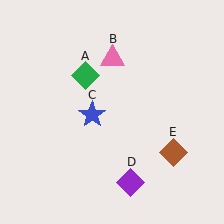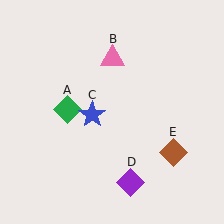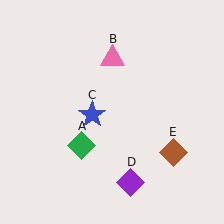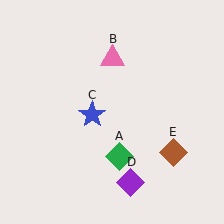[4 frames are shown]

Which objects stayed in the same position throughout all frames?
Pink triangle (object B) and blue star (object C) and purple diamond (object D) and brown diamond (object E) remained stationary.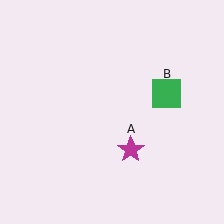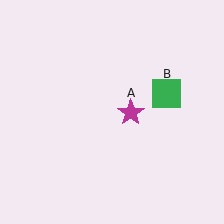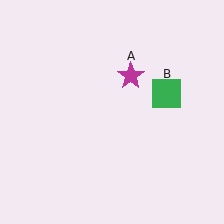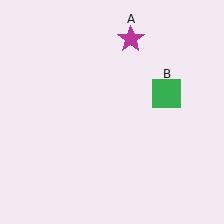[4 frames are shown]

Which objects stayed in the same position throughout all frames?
Green square (object B) remained stationary.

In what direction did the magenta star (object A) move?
The magenta star (object A) moved up.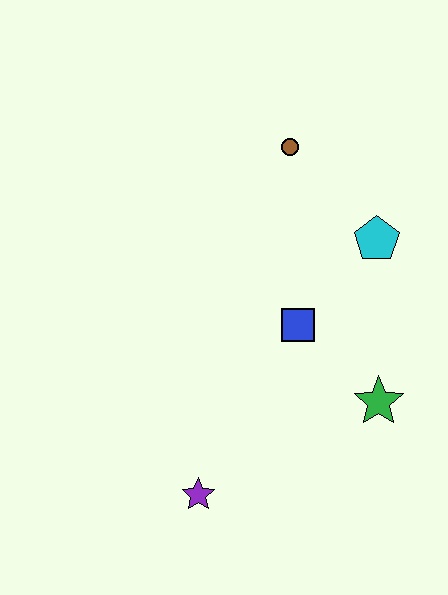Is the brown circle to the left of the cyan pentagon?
Yes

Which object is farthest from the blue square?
The purple star is farthest from the blue square.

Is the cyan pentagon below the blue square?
No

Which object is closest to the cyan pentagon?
The blue square is closest to the cyan pentagon.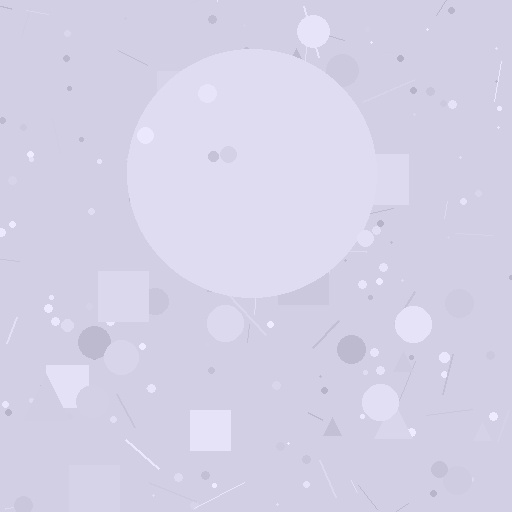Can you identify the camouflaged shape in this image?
The camouflaged shape is a circle.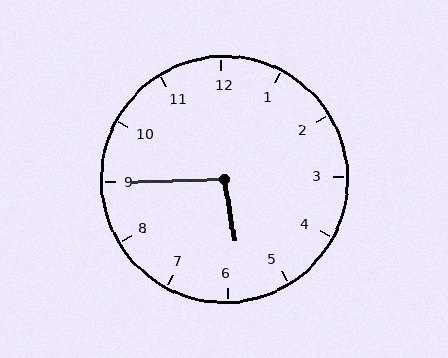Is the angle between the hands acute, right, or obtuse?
It is obtuse.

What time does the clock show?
5:45.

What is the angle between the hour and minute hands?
Approximately 98 degrees.